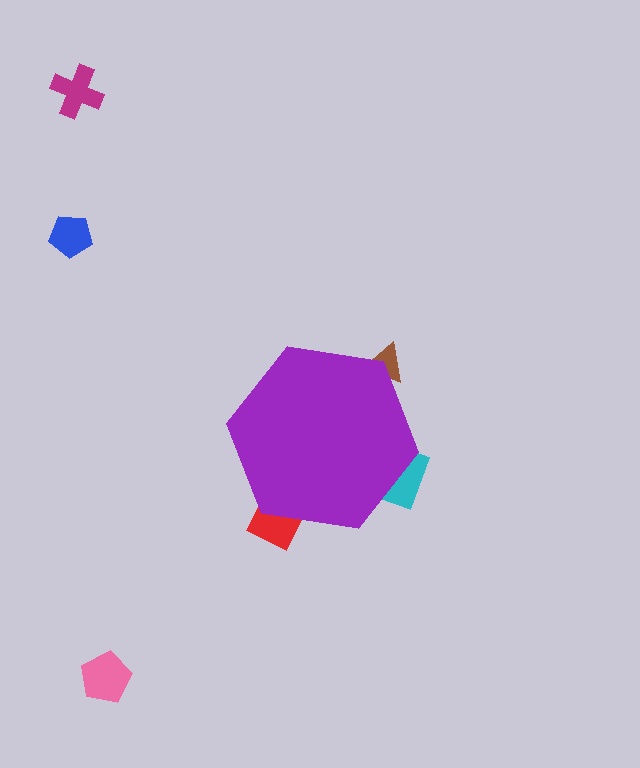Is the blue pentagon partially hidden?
No, the blue pentagon is fully visible.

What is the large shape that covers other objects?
A purple hexagon.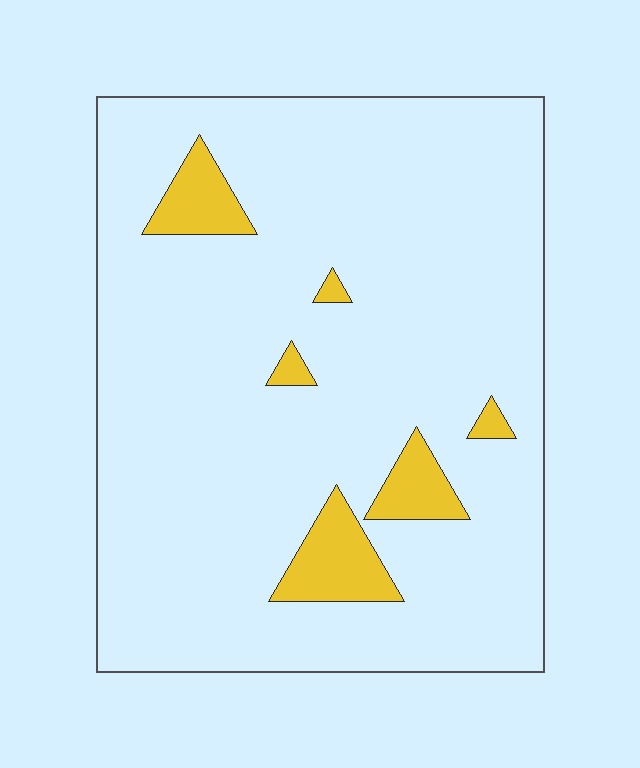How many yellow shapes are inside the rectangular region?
6.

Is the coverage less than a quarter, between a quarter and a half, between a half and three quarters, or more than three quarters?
Less than a quarter.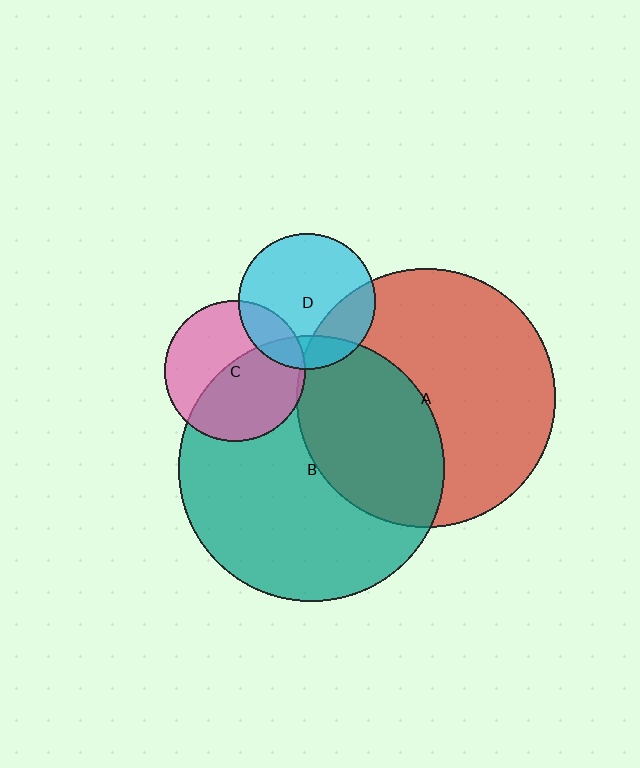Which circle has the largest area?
Circle B (teal).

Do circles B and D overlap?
Yes.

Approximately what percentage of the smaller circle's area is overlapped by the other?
Approximately 15%.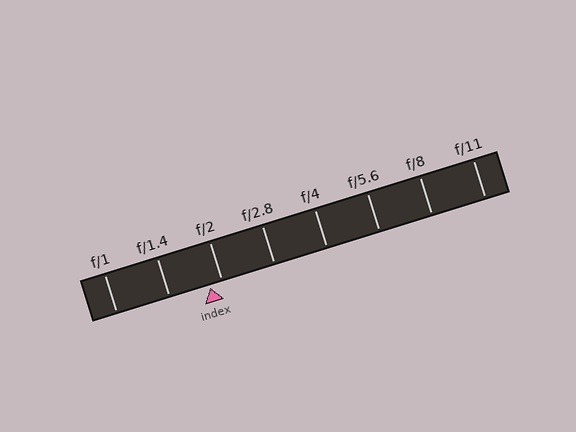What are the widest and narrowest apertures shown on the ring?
The widest aperture shown is f/1 and the narrowest is f/11.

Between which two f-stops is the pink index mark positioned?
The index mark is between f/1.4 and f/2.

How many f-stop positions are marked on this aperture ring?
There are 8 f-stop positions marked.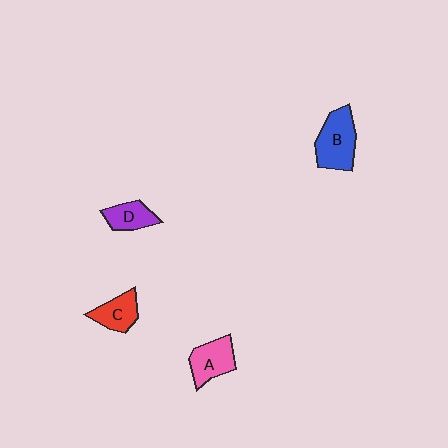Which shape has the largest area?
Shape B (blue).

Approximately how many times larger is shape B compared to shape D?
Approximately 1.6 times.